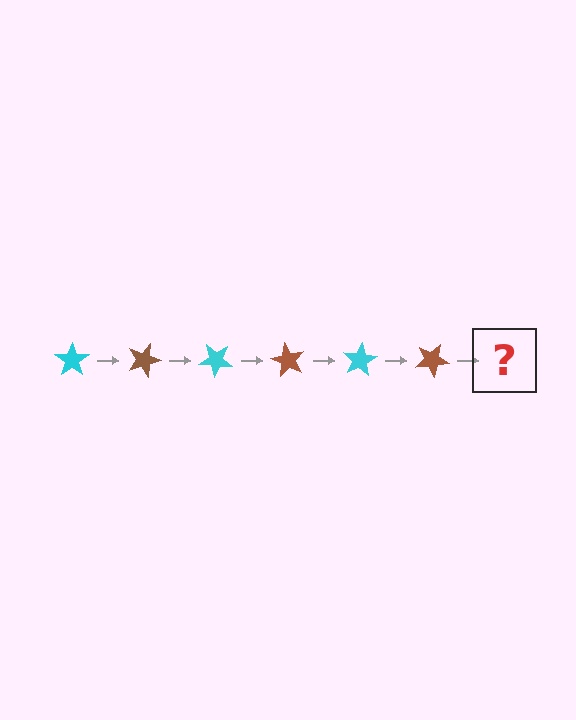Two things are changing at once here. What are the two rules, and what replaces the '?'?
The two rules are that it rotates 20 degrees each step and the color cycles through cyan and brown. The '?' should be a cyan star, rotated 120 degrees from the start.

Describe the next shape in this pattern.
It should be a cyan star, rotated 120 degrees from the start.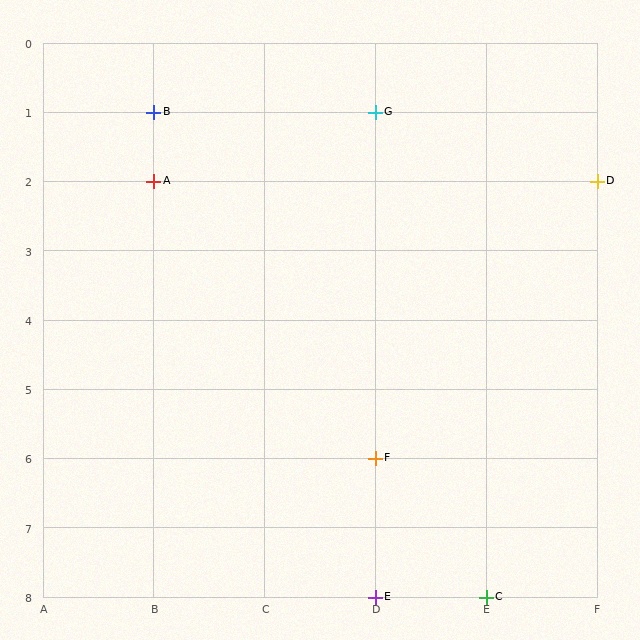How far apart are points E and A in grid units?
Points E and A are 2 columns and 6 rows apart (about 6.3 grid units diagonally).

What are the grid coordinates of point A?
Point A is at grid coordinates (B, 2).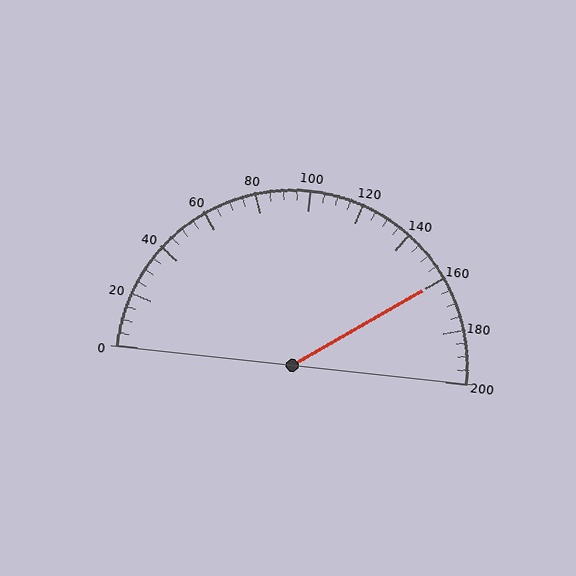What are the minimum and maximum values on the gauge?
The gauge ranges from 0 to 200.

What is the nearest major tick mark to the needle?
The nearest major tick mark is 160.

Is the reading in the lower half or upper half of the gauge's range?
The reading is in the upper half of the range (0 to 200).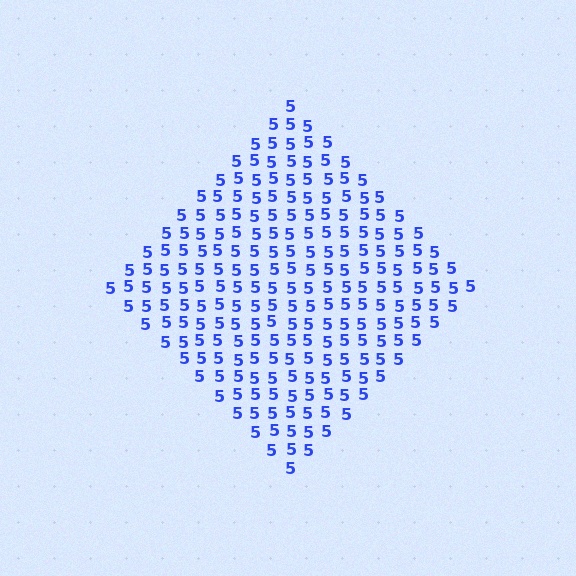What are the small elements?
The small elements are digit 5's.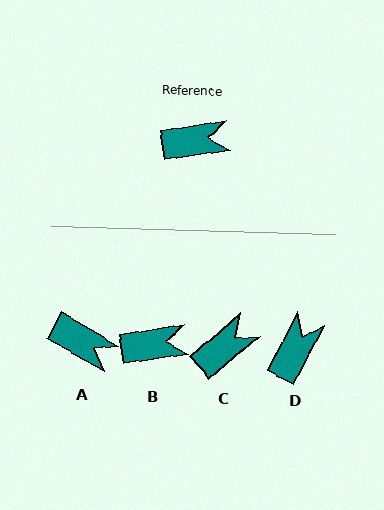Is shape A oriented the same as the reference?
No, it is off by about 40 degrees.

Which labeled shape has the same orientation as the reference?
B.